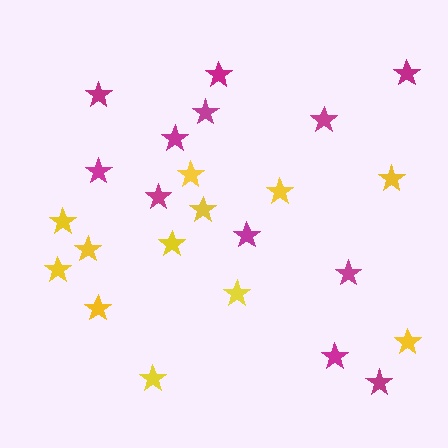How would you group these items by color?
There are 2 groups: one group of yellow stars (12) and one group of magenta stars (12).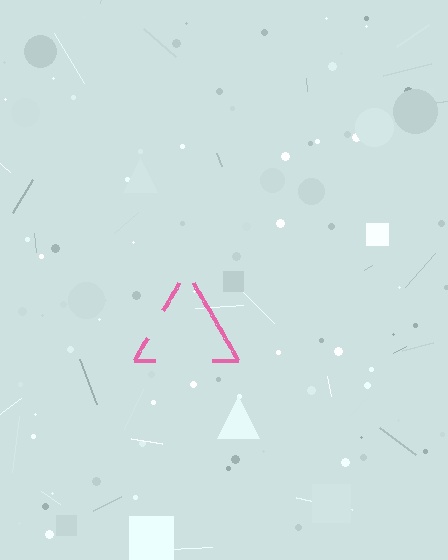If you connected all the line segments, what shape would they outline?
They would outline a triangle.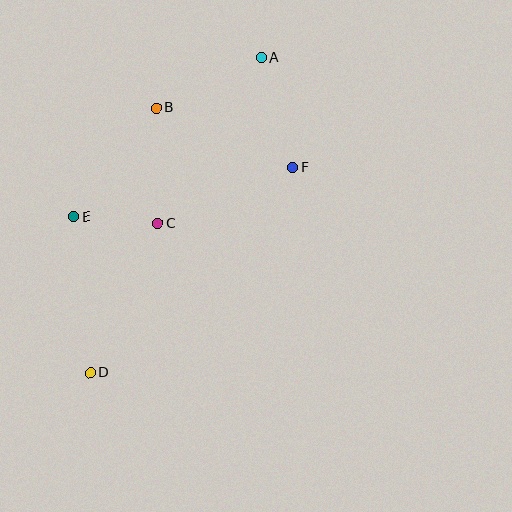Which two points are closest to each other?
Points C and E are closest to each other.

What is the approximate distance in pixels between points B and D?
The distance between B and D is approximately 273 pixels.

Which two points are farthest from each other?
Points A and D are farthest from each other.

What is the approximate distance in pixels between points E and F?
The distance between E and F is approximately 224 pixels.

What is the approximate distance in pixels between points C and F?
The distance between C and F is approximately 146 pixels.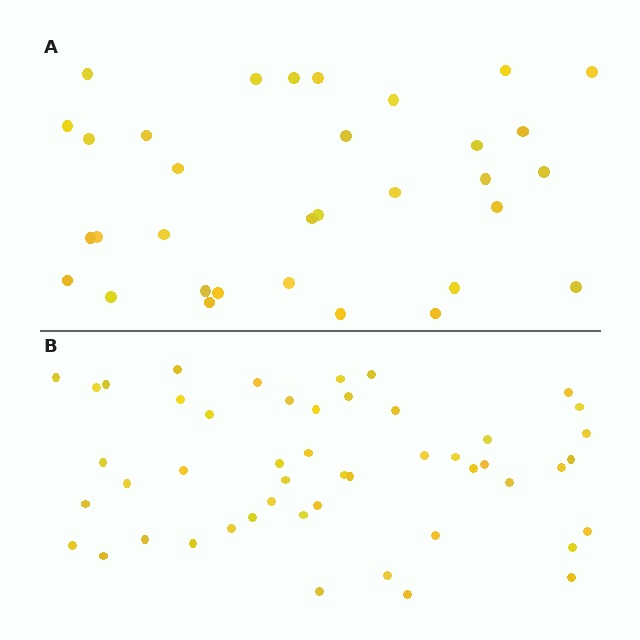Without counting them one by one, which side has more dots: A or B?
Region B (the bottom region) has more dots.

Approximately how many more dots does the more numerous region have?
Region B has approximately 15 more dots than region A.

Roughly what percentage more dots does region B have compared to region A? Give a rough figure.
About 50% more.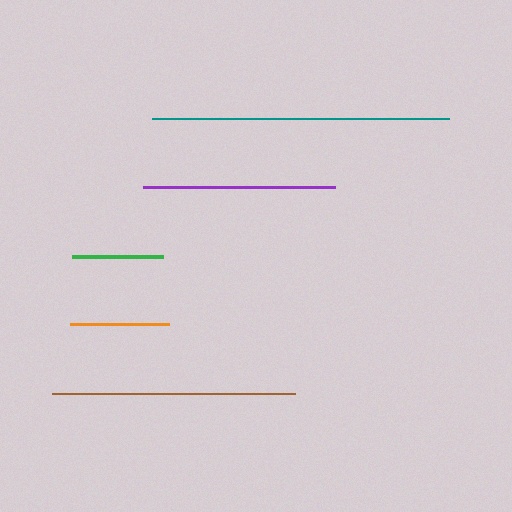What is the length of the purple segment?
The purple segment is approximately 192 pixels long.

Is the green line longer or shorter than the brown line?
The brown line is longer than the green line.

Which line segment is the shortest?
The green line is the shortest at approximately 91 pixels.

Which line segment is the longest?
The teal line is the longest at approximately 297 pixels.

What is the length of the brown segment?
The brown segment is approximately 243 pixels long.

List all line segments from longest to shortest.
From longest to shortest: teal, brown, purple, orange, green.